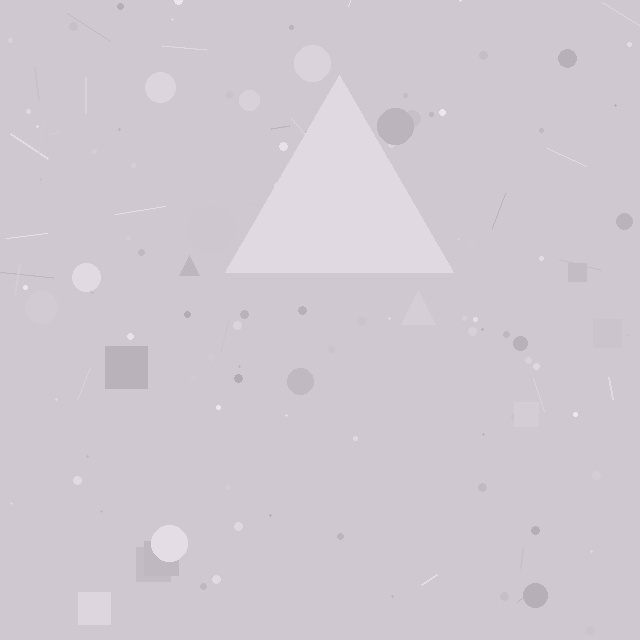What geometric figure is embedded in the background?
A triangle is embedded in the background.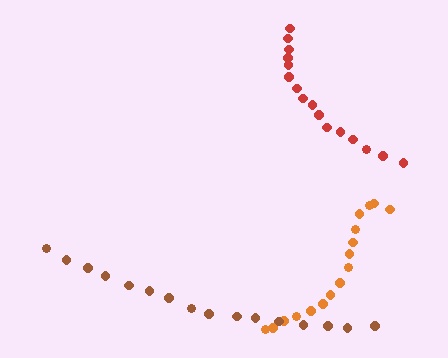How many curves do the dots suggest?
There are 3 distinct paths.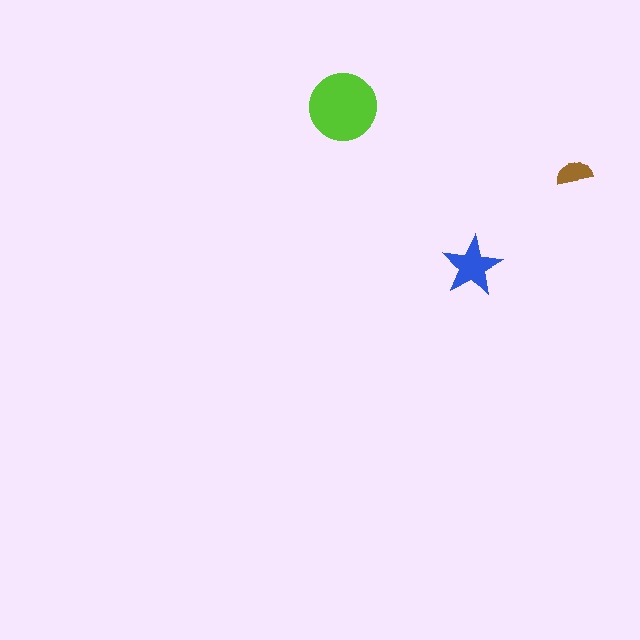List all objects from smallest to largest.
The brown semicircle, the blue star, the lime circle.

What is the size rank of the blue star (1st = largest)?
2nd.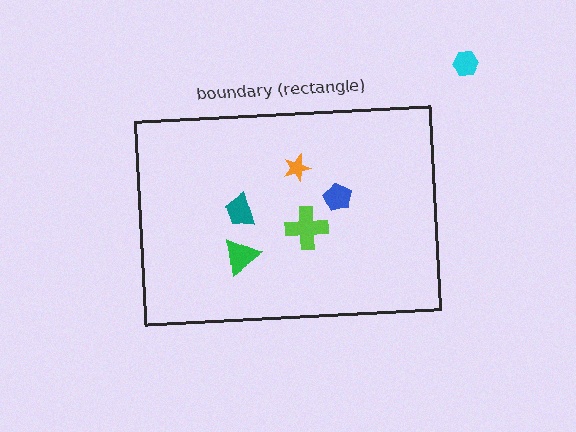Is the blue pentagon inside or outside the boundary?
Inside.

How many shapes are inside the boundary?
5 inside, 1 outside.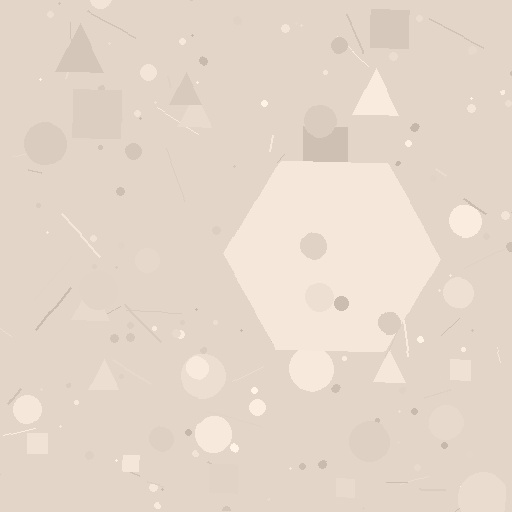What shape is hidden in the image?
A hexagon is hidden in the image.